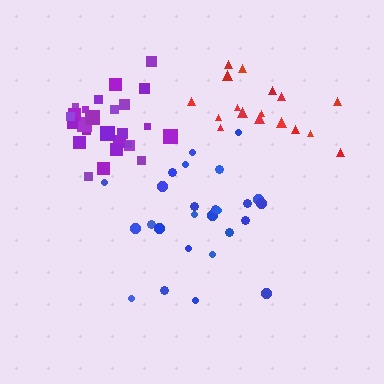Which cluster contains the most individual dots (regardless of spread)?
Blue (26).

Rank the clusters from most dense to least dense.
purple, red, blue.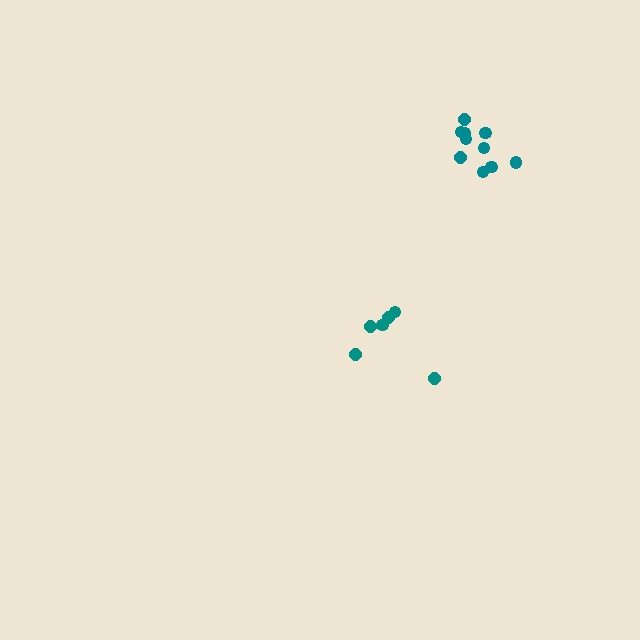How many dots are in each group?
Group 1: 10 dots, Group 2: 6 dots (16 total).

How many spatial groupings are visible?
There are 2 spatial groupings.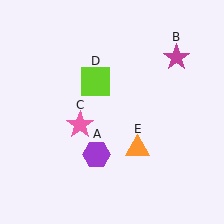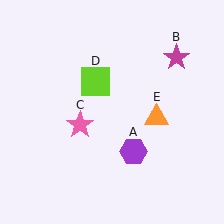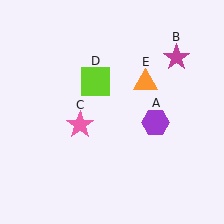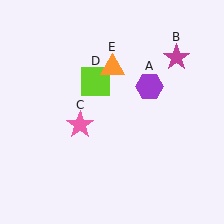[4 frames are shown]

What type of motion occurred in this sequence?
The purple hexagon (object A), orange triangle (object E) rotated counterclockwise around the center of the scene.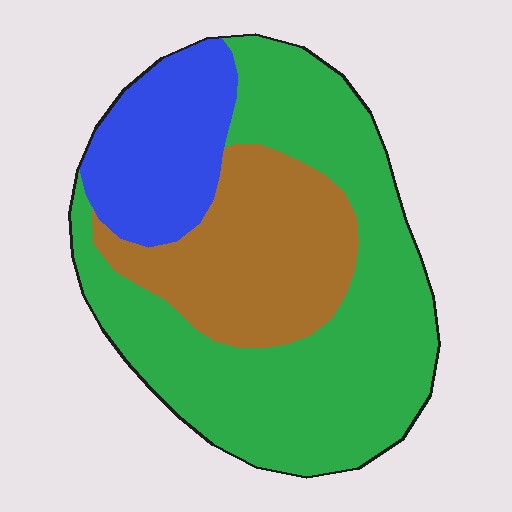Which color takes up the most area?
Green, at roughly 55%.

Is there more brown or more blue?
Brown.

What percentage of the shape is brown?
Brown covers 26% of the shape.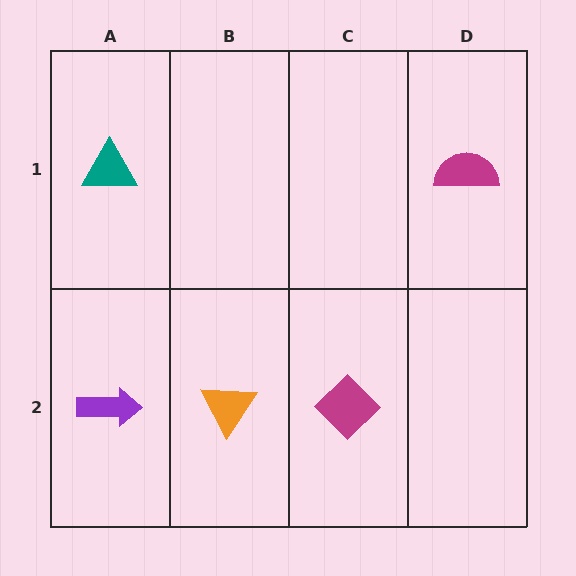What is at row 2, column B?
An orange triangle.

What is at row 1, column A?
A teal triangle.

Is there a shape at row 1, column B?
No, that cell is empty.